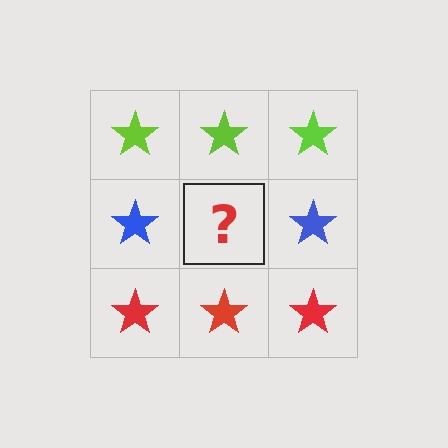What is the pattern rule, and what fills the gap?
The rule is that each row has a consistent color. The gap should be filled with a blue star.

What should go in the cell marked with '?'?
The missing cell should contain a blue star.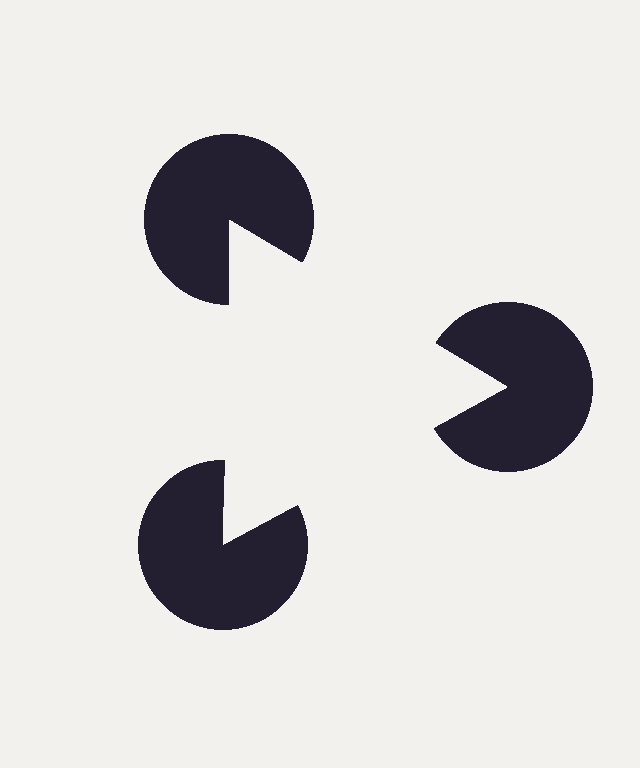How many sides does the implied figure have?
3 sides.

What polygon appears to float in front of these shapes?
An illusory triangle — its edges are inferred from the aligned wedge cuts in the pac-man discs, not physically drawn.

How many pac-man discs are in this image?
There are 3 — one at each vertex of the illusory triangle.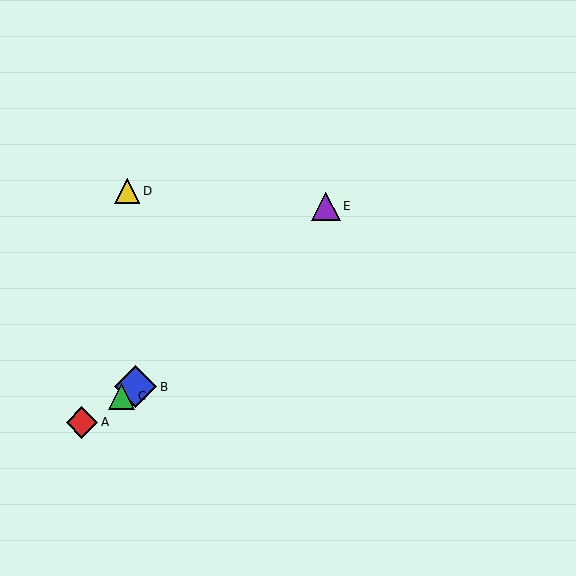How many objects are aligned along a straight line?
3 objects (A, B, C) are aligned along a straight line.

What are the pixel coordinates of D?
Object D is at (127, 191).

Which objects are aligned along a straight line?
Objects A, B, C are aligned along a straight line.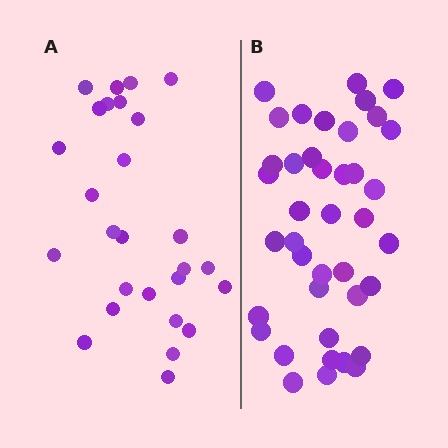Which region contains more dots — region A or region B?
Region B (the right region) has more dots.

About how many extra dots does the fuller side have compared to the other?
Region B has approximately 15 more dots than region A.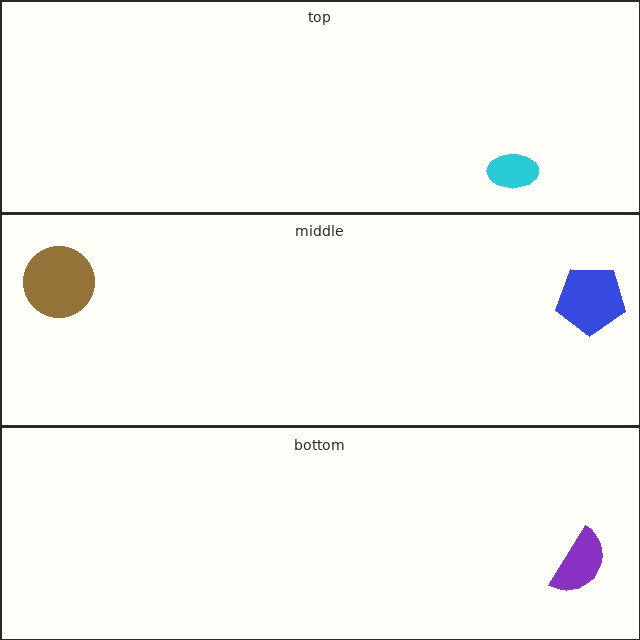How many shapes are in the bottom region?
1.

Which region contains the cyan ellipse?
The top region.